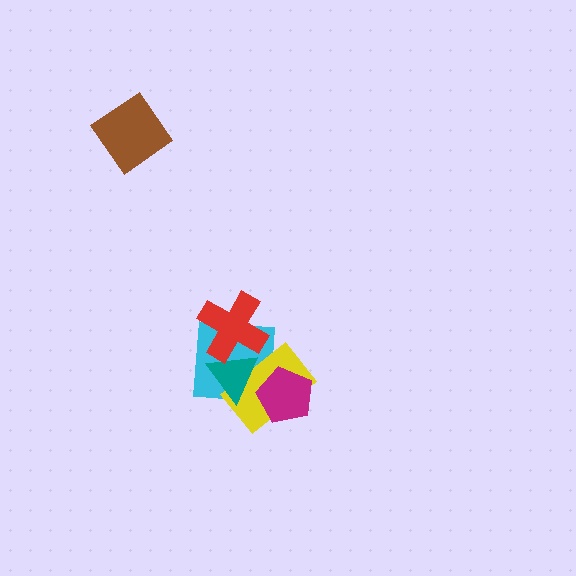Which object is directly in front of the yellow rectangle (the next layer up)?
The magenta pentagon is directly in front of the yellow rectangle.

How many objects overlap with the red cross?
2 objects overlap with the red cross.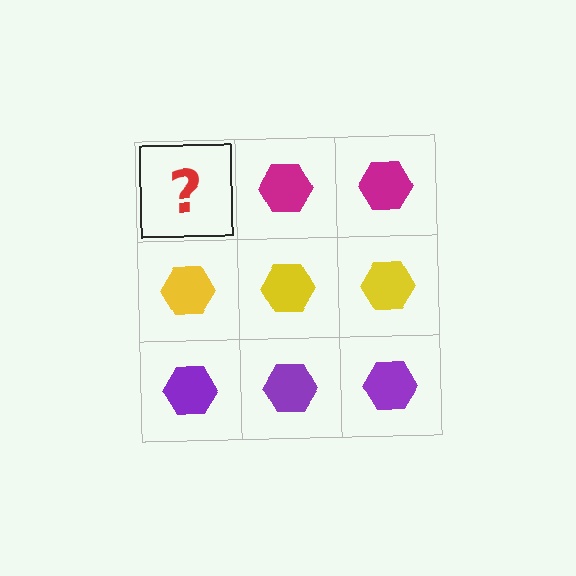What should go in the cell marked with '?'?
The missing cell should contain a magenta hexagon.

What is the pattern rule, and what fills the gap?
The rule is that each row has a consistent color. The gap should be filled with a magenta hexagon.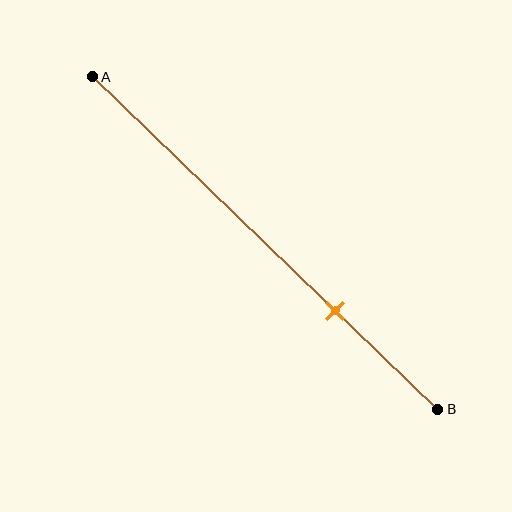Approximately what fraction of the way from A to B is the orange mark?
The orange mark is approximately 70% of the way from A to B.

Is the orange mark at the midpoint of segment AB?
No, the mark is at about 70% from A, not at the 50% midpoint.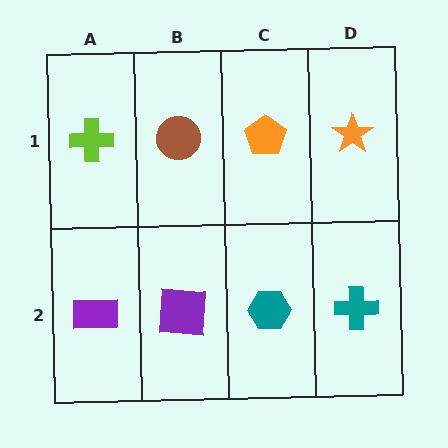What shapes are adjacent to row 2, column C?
An orange pentagon (row 1, column C), a purple square (row 2, column B), a teal cross (row 2, column D).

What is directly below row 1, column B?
A purple square.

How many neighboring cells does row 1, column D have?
2.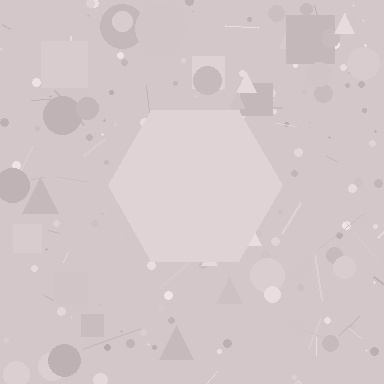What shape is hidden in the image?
A hexagon is hidden in the image.